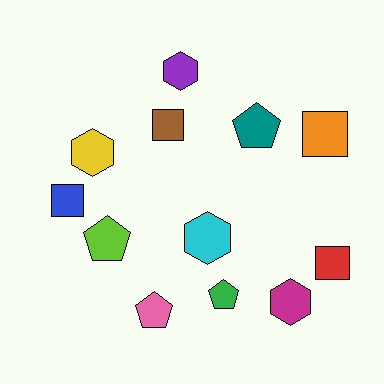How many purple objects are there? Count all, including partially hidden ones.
There is 1 purple object.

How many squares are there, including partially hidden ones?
There are 4 squares.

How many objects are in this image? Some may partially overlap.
There are 12 objects.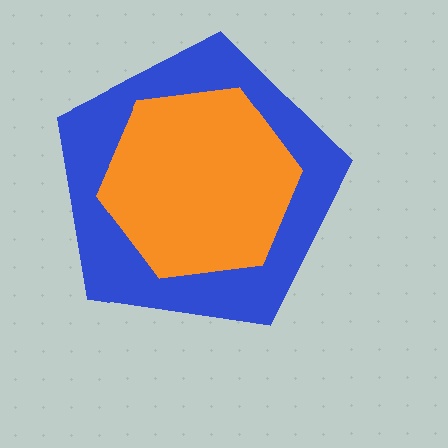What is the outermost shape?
The blue pentagon.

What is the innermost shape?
The orange hexagon.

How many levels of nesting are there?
2.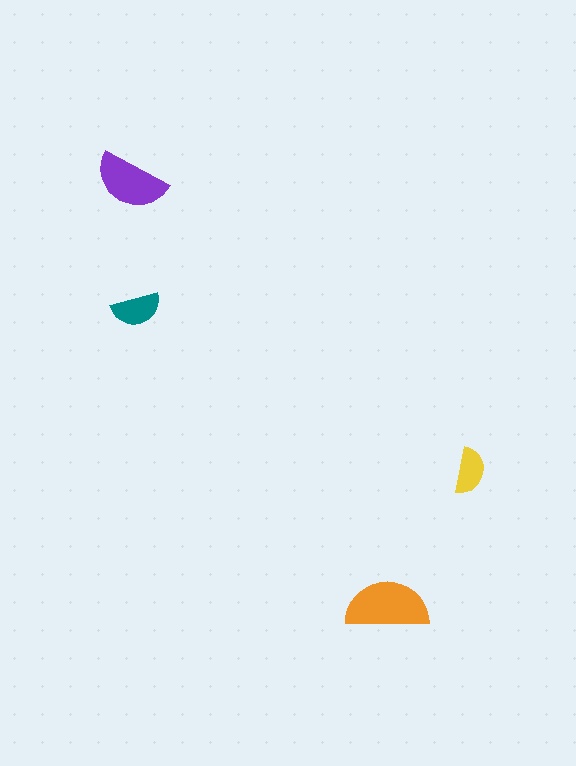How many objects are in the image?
There are 4 objects in the image.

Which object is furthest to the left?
The purple semicircle is leftmost.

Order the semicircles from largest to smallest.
the orange one, the purple one, the teal one, the yellow one.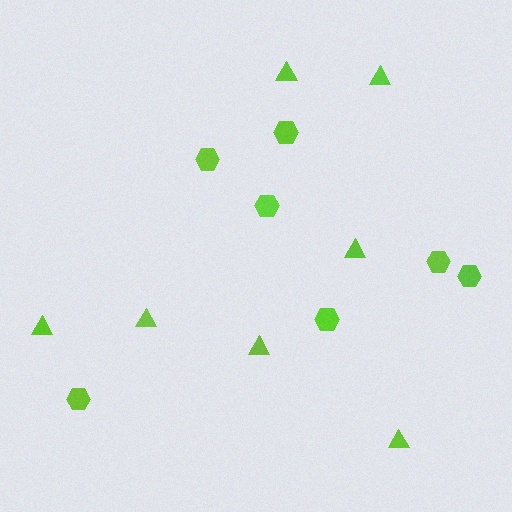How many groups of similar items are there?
There are 2 groups: one group of hexagons (7) and one group of triangles (7).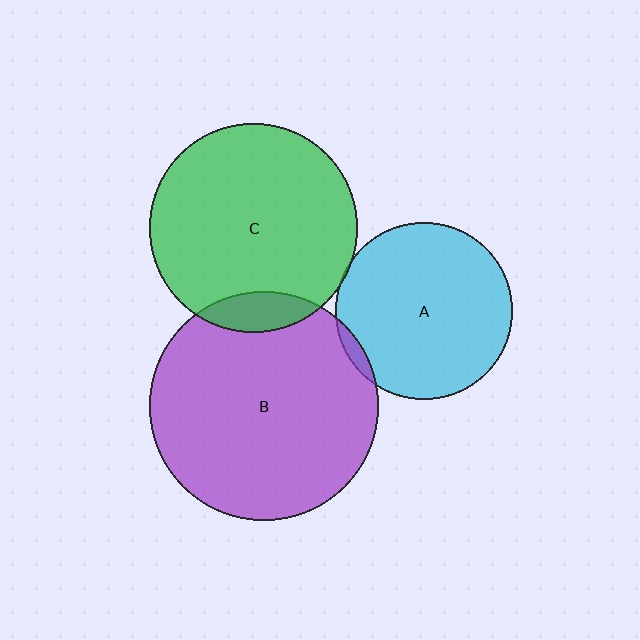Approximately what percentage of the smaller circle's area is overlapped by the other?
Approximately 5%.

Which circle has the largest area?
Circle B (purple).